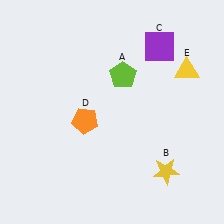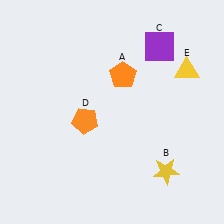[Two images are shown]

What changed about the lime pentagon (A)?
In Image 1, A is lime. In Image 2, it changed to orange.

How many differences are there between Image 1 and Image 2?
There is 1 difference between the two images.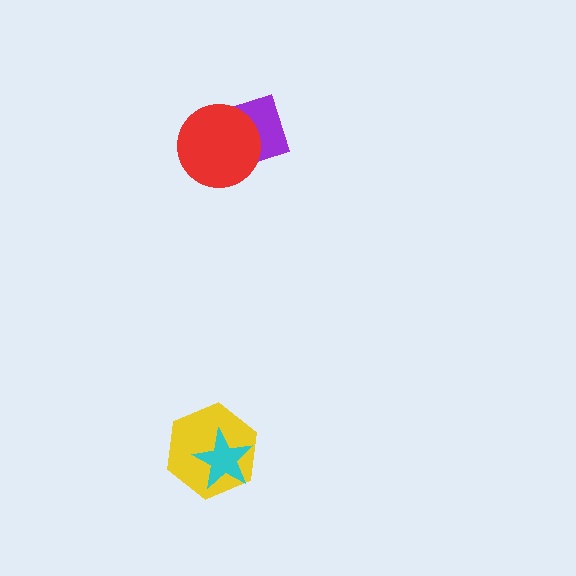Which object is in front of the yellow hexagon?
The cyan star is in front of the yellow hexagon.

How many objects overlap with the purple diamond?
1 object overlaps with the purple diamond.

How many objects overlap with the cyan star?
1 object overlaps with the cyan star.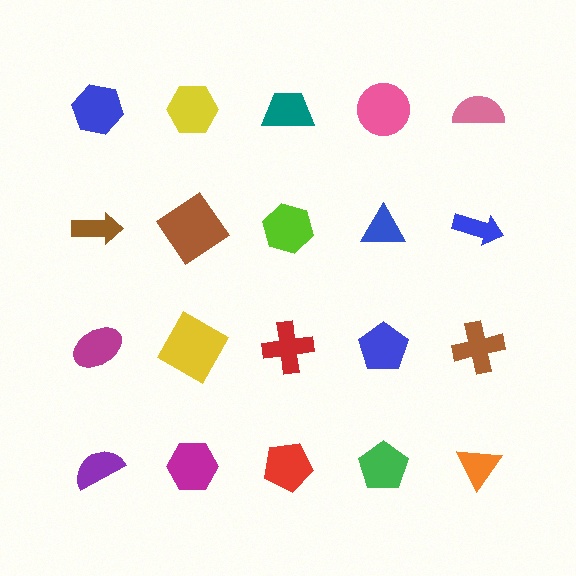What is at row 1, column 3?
A teal trapezoid.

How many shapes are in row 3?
5 shapes.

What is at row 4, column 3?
A red pentagon.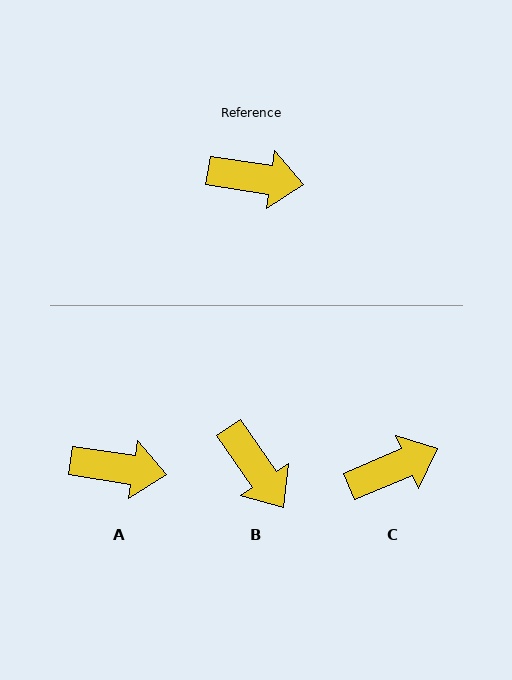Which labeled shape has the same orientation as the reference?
A.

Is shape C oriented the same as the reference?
No, it is off by about 32 degrees.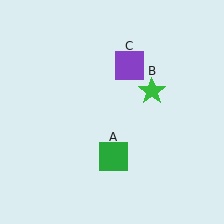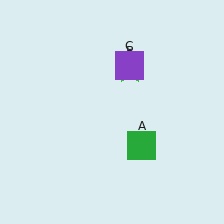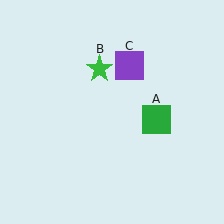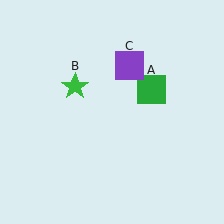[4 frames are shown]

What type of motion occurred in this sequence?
The green square (object A), green star (object B) rotated counterclockwise around the center of the scene.